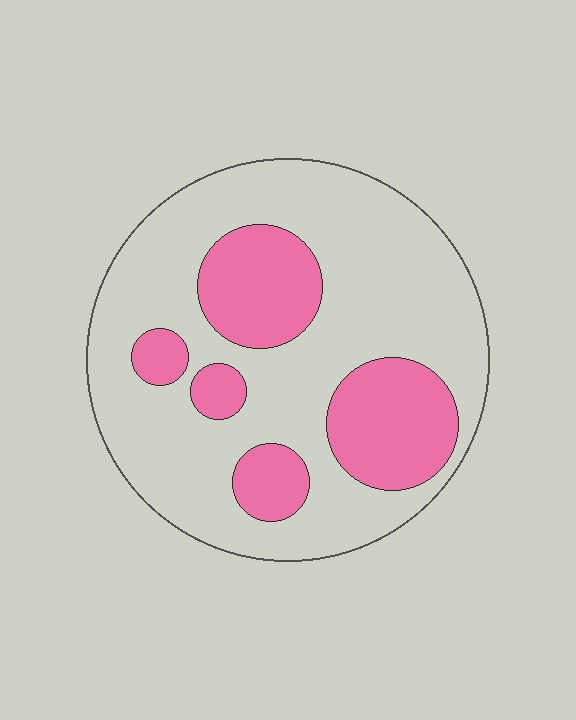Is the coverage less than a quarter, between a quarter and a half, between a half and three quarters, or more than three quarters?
Between a quarter and a half.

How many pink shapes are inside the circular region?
5.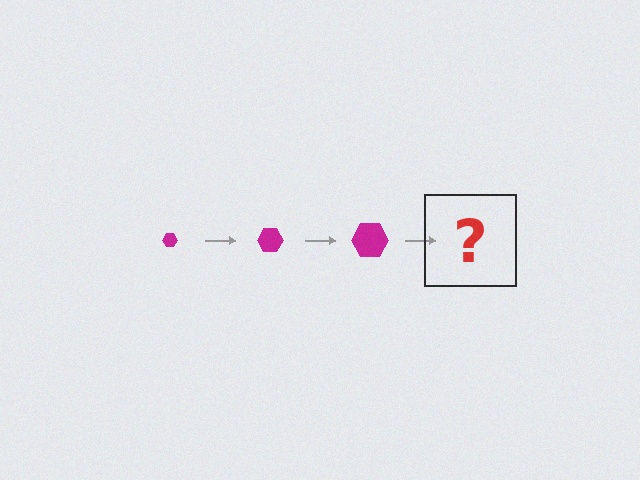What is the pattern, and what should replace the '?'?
The pattern is that the hexagon gets progressively larger each step. The '?' should be a magenta hexagon, larger than the previous one.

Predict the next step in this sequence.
The next step is a magenta hexagon, larger than the previous one.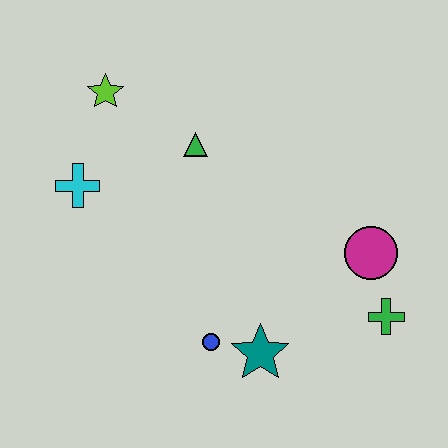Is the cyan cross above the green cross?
Yes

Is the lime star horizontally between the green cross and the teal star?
No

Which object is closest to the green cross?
The magenta circle is closest to the green cross.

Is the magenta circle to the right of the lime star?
Yes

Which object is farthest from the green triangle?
The green cross is farthest from the green triangle.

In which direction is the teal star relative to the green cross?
The teal star is to the left of the green cross.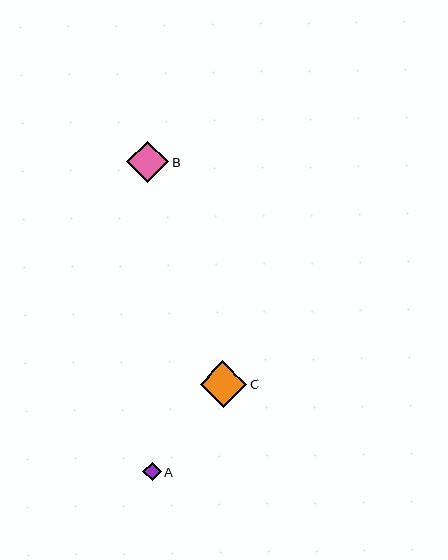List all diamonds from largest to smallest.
From largest to smallest: C, B, A.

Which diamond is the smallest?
Diamond A is the smallest with a size of approximately 18 pixels.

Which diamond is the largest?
Diamond C is the largest with a size of approximately 47 pixels.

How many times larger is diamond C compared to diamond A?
Diamond C is approximately 2.6 times the size of diamond A.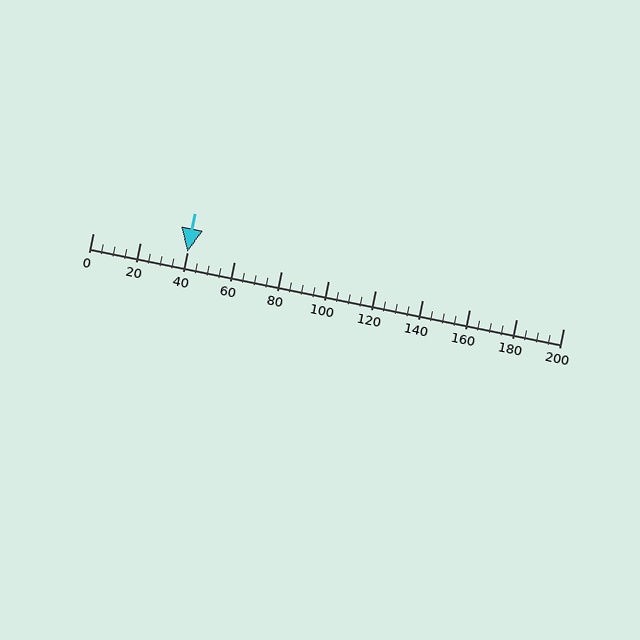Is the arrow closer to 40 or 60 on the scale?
The arrow is closer to 40.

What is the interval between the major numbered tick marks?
The major tick marks are spaced 20 units apart.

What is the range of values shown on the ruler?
The ruler shows values from 0 to 200.